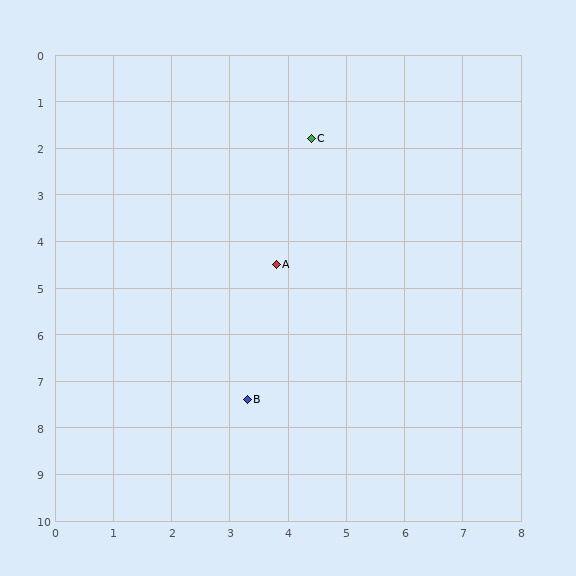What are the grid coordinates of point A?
Point A is at approximately (3.8, 4.5).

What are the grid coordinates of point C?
Point C is at approximately (4.4, 1.8).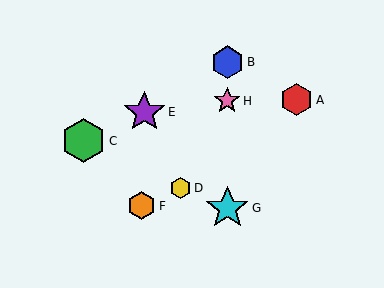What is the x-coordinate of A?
Object A is at x≈297.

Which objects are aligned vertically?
Objects B, G, H are aligned vertically.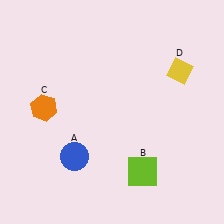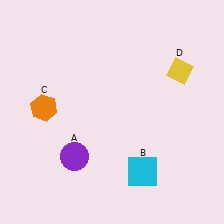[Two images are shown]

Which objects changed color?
A changed from blue to purple. B changed from lime to cyan.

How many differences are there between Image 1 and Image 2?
There are 2 differences between the two images.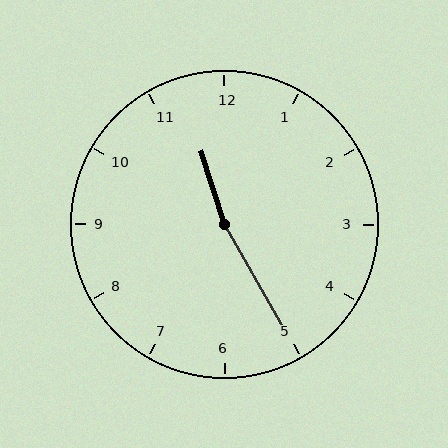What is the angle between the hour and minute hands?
Approximately 168 degrees.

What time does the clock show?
11:25.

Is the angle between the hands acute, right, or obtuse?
It is obtuse.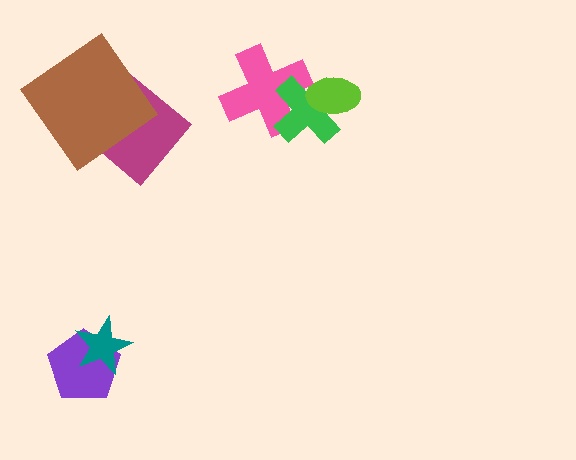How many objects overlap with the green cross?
2 objects overlap with the green cross.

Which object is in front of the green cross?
The lime ellipse is in front of the green cross.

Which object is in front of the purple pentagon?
The teal star is in front of the purple pentagon.